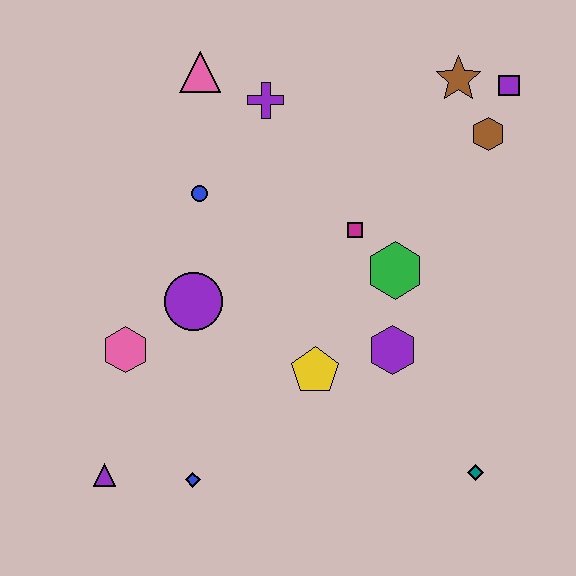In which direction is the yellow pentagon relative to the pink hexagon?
The yellow pentagon is to the right of the pink hexagon.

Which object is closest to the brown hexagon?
The purple square is closest to the brown hexagon.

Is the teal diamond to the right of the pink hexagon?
Yes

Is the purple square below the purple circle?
No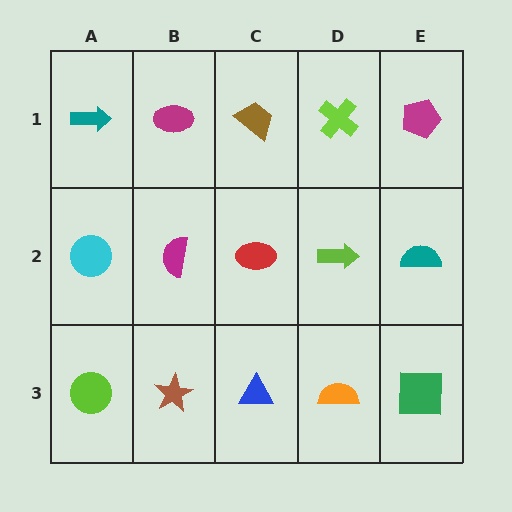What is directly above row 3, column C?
A red ellipse.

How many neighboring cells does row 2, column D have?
4.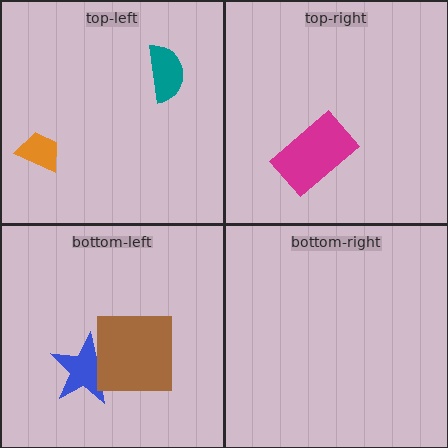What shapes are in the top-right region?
The magenta rectangle.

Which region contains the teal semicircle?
The top-left region.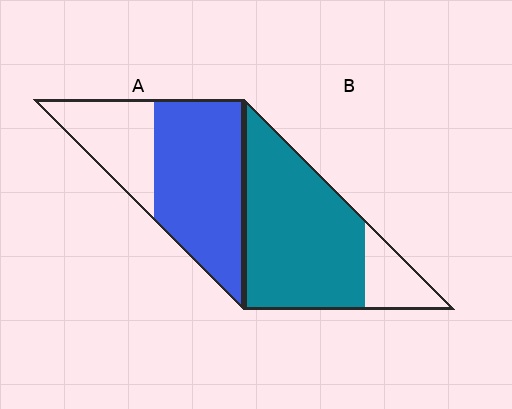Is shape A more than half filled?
Yes.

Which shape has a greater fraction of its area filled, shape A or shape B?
Shape B.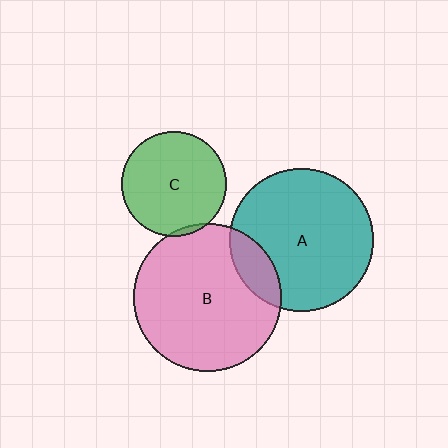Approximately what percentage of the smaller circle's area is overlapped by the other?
Approximately 5%.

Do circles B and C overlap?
Yes.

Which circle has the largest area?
Circle B (pink).